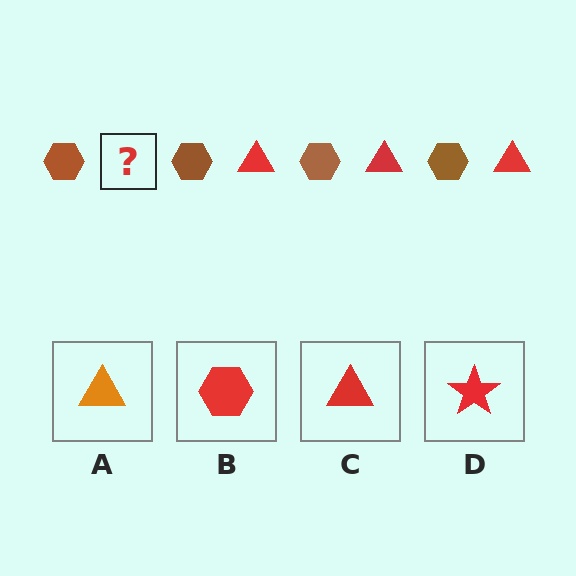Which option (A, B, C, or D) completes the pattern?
C.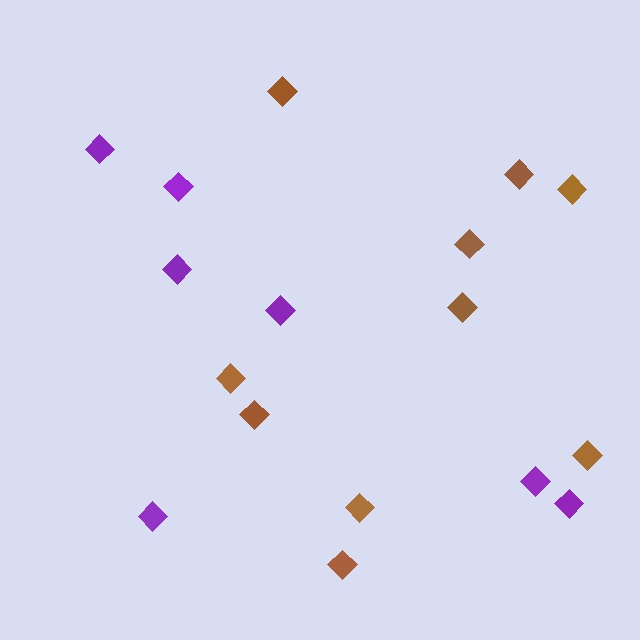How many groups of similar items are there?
There are 2 groups: one group of brown diamonds (10) and one group of purple diamonds (7).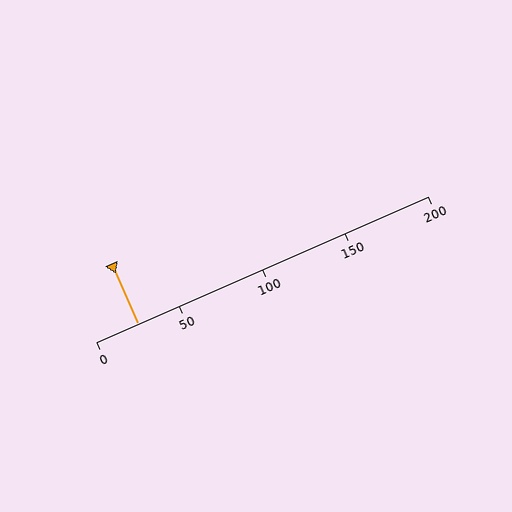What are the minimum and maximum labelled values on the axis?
The axis runs from 0 to 200.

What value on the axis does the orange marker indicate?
The marker indicates approximately 25.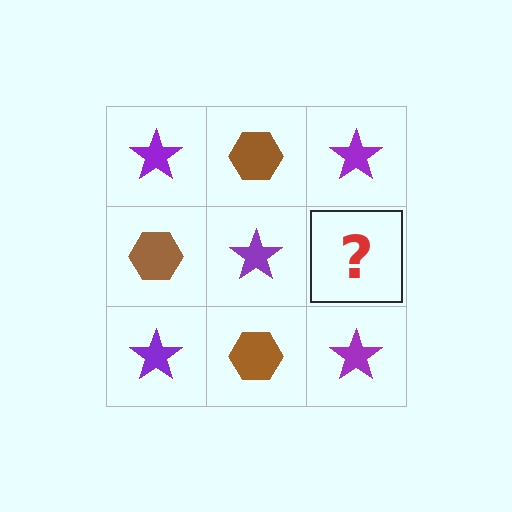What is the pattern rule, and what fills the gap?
The rule is that it alternates purple star and brown hexagon in a checkerboard pattern. The gap should be filled with a brown hexagon.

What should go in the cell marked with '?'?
The missing cell should contain a brown hexagon.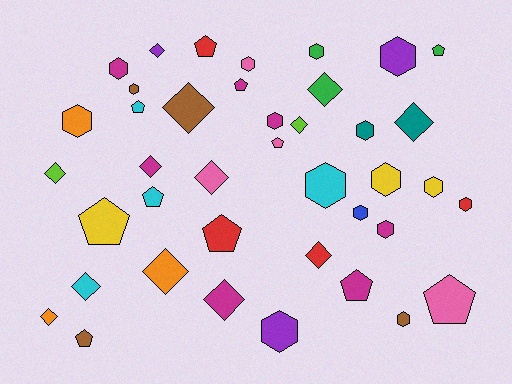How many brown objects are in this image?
There are 4 brown objects.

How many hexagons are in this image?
There are 16 hexagons.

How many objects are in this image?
There are 40 objects.